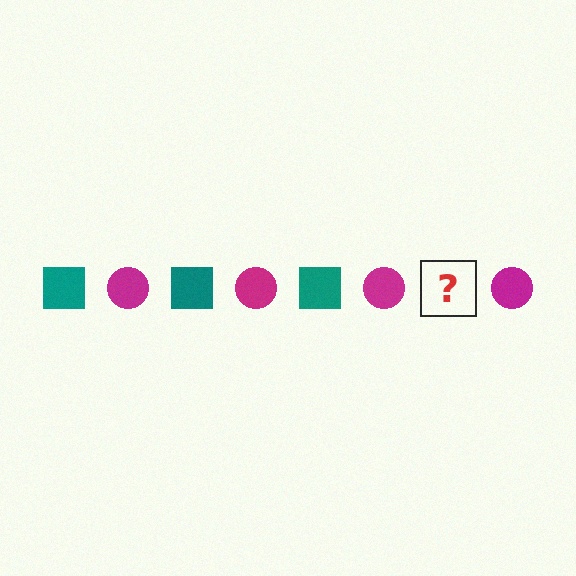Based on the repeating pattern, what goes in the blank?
The blank should be a teal square.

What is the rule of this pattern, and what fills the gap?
The rule is that the pattern alternates between teal square and magenta circle. The gap should be filled with a teal square.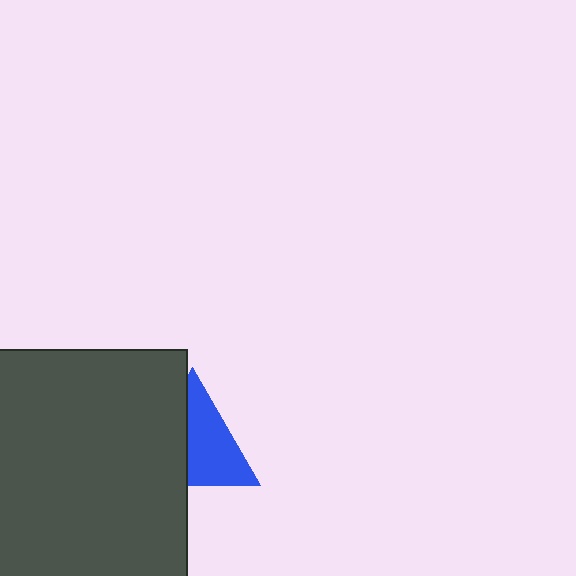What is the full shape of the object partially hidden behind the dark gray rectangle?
The partially hidden object is a blue triangle.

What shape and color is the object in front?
The object in front is a dark gray rectangle.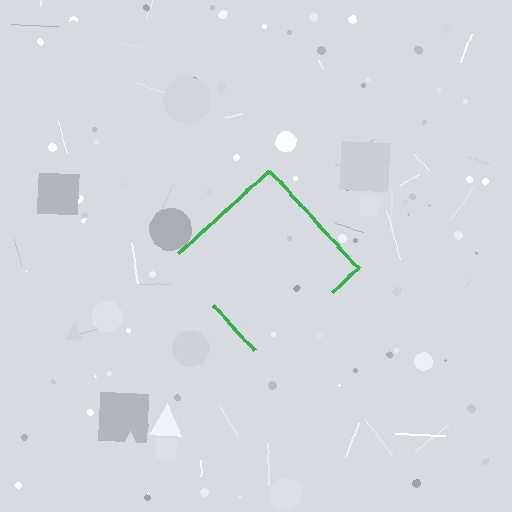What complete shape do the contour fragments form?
The contour fragments form a diamond.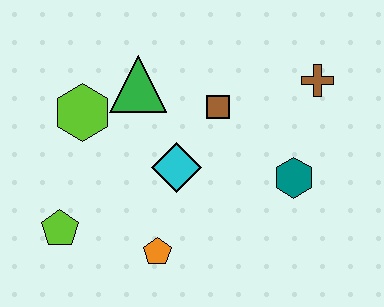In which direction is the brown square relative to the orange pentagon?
The brown square is above the orange pentagon.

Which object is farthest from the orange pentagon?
The brown cross is farthest from the orange pentagon.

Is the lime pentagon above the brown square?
No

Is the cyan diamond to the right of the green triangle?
Yes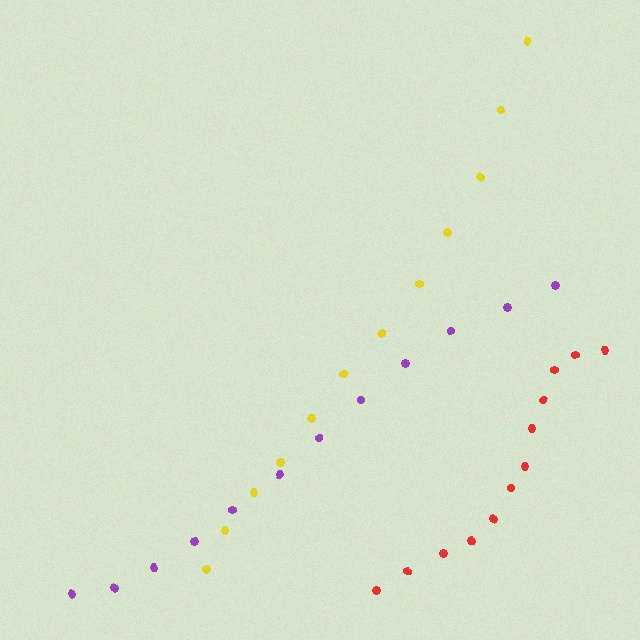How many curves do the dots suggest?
There are 3 distinct paths.